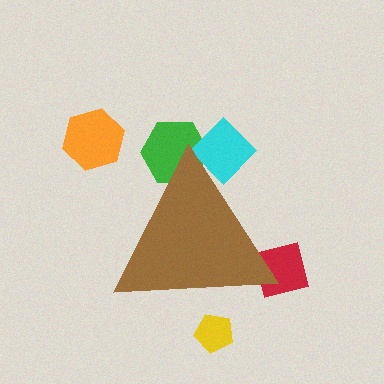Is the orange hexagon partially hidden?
No, the orange hexagon is fully visible.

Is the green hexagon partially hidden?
Yes, the green hexagon is partially hidden behind the brown triangle.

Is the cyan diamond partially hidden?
Yes, the cyan diamond is partially hidden behind the brown triangle.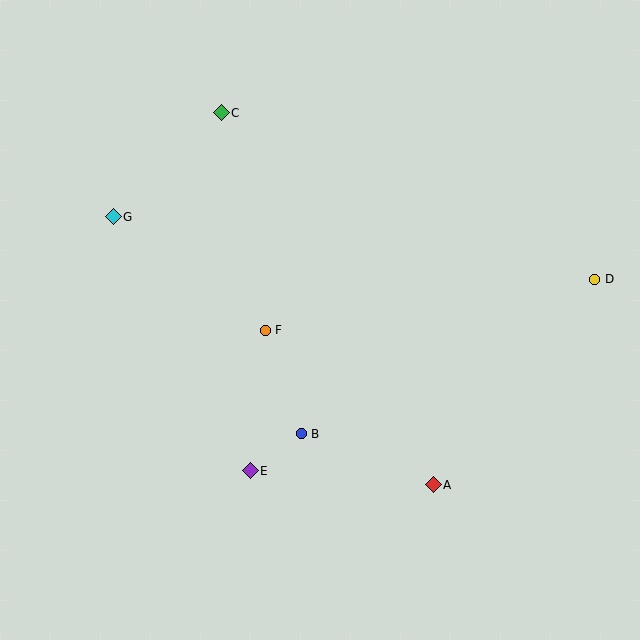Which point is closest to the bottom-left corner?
Point E is closest to the bottom-left corner.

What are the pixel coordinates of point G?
Point G is at (113, 217).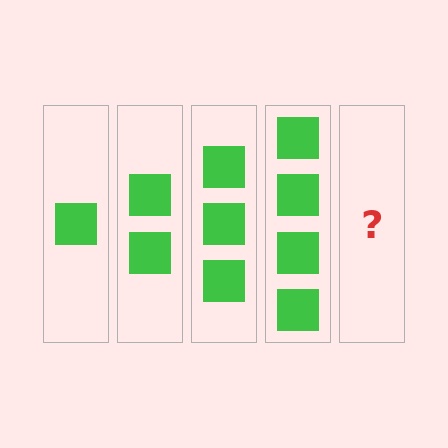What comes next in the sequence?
The next element should be 5 squares.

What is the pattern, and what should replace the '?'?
The pattern is that each step adds one more square. The '?' should be 5 squares.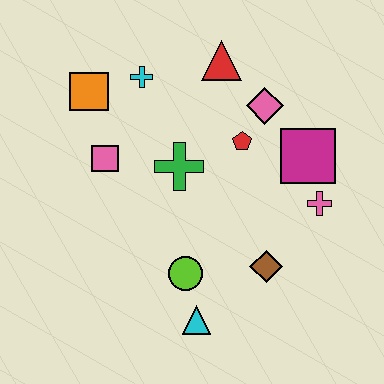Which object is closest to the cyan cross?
The orange square is closest to the cyan cross.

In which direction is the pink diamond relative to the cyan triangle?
The pink diamond is above the cyan triangle.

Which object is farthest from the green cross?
The cyan triangle is farthest from the green cross.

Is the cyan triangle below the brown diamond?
Yes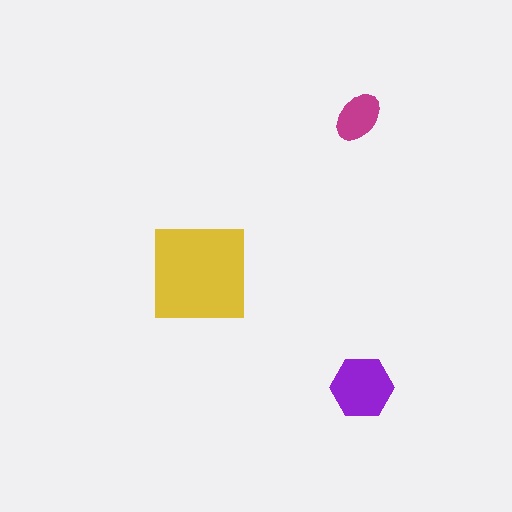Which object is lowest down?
The purple hexagon is bottommost.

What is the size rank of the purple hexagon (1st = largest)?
2nd.